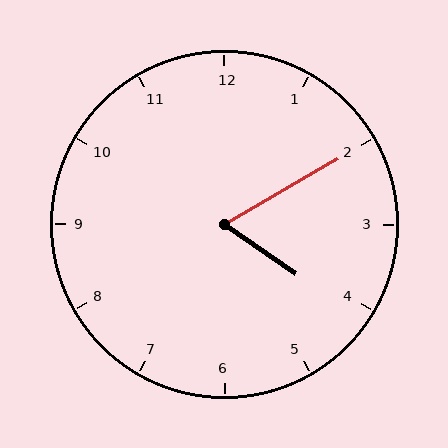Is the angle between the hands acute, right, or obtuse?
It is acute.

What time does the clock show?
4:10.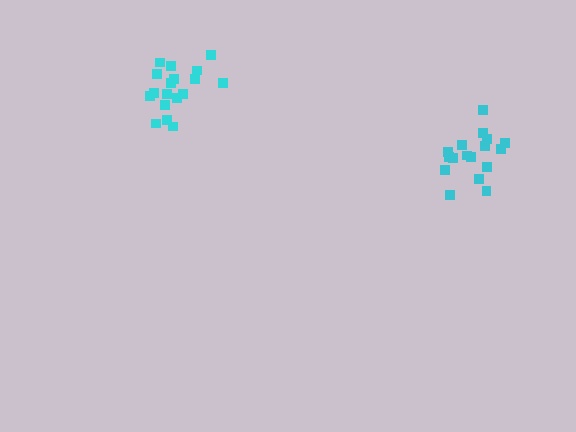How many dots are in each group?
Group 1: 18 dots, Group 2: 17 dots (35 total).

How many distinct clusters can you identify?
There are 2 distinct clusters.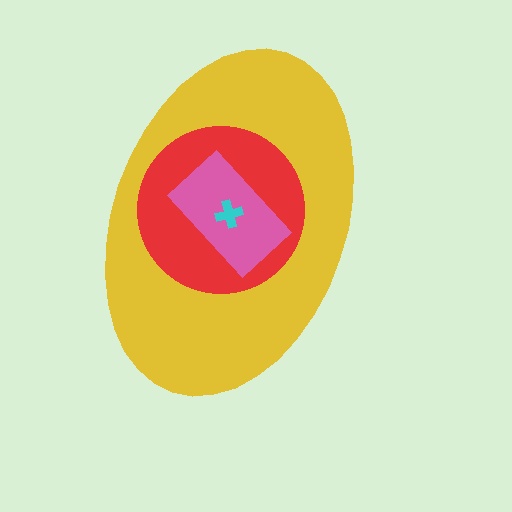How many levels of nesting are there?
4.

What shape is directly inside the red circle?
The pink rectangle.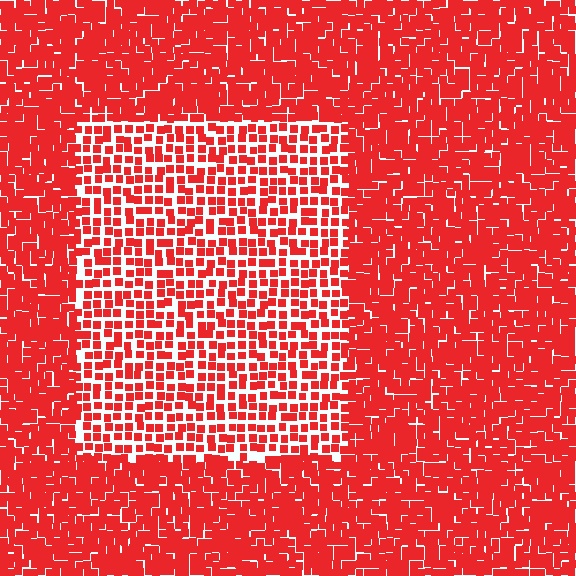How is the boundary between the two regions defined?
The boundary is defined by a change in element density (approximately 1.8x ratio). All elements are the same color, size, and shape.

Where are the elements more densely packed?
The elements are more densely packed outside the rectangle boundary.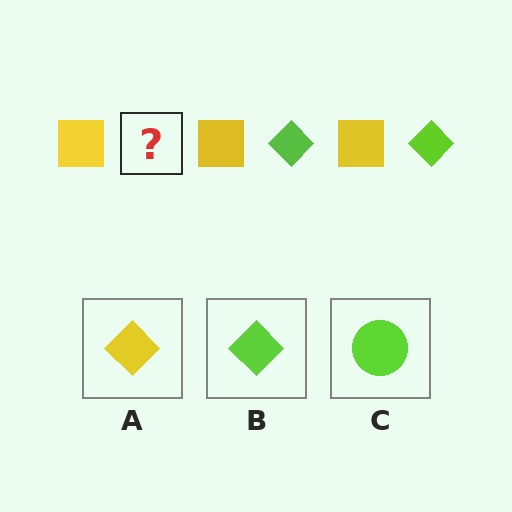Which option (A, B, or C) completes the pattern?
B.